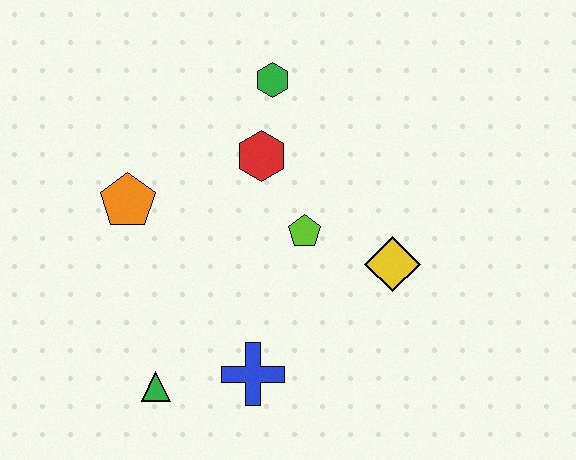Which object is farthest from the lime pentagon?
The green triangle is farthest from the lime pentagon.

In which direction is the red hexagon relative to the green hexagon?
The red hexagon is below the green hexagon.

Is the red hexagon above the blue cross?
Yes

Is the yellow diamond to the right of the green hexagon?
Yes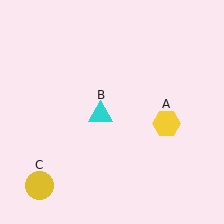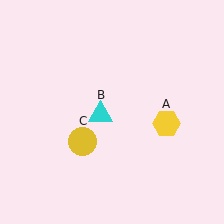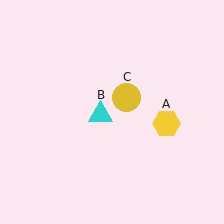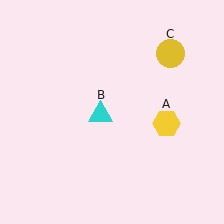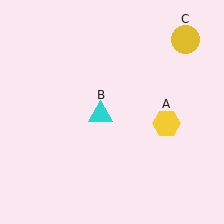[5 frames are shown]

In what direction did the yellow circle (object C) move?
The yellow circle (object C) moved up and to the right.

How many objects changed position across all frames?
1 object changed position: yellow circle (object C).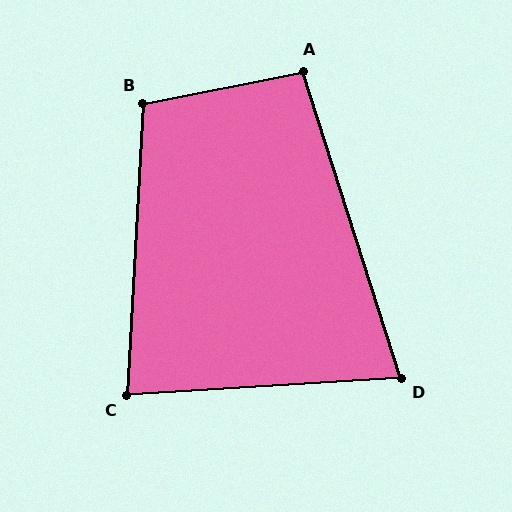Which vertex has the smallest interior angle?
D, at approximately 76 degrees.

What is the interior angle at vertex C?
Approximately 83 degrees (acute).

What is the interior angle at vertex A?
Approximately 97 degrees (obtuse).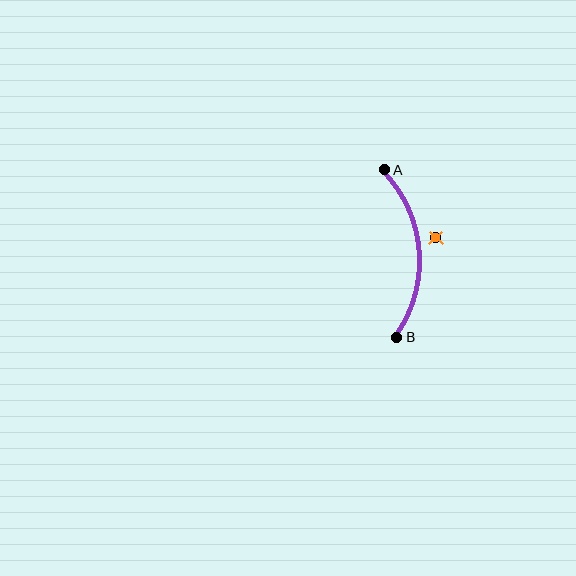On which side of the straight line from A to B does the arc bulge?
The arc bulges to the right of the straight line connecting A and B.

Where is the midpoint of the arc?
The arc midpoint is the point on the curve farthest from the straight line joining A and B. It sits to the right of that line.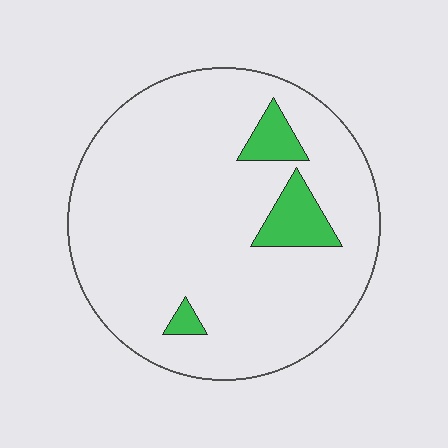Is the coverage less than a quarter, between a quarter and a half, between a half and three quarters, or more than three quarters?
Less than a quarter.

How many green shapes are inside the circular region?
3.